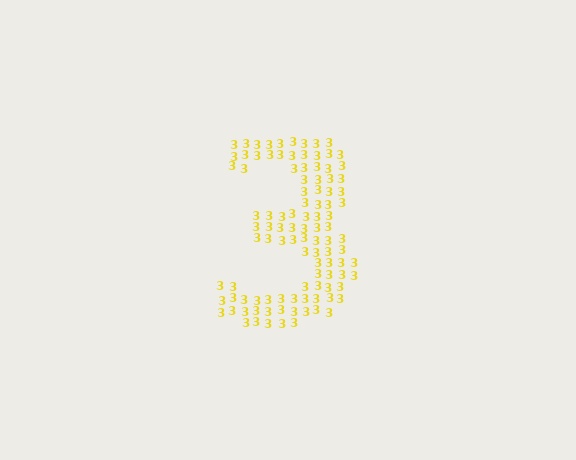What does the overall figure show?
The overall figure shows the digit 3.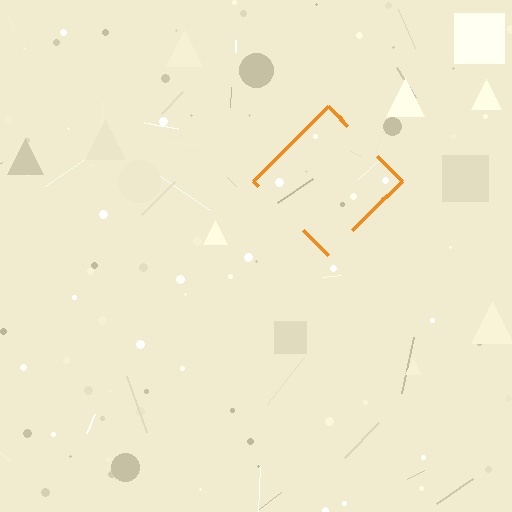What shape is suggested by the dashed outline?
The dashed outline suggests a diamond.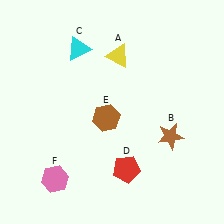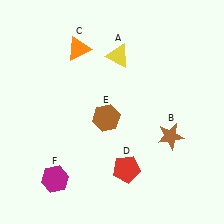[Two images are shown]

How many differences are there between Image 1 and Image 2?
There are 2 differences between the two images.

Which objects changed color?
C changed from cyan to orange. F changed from pink to magenta.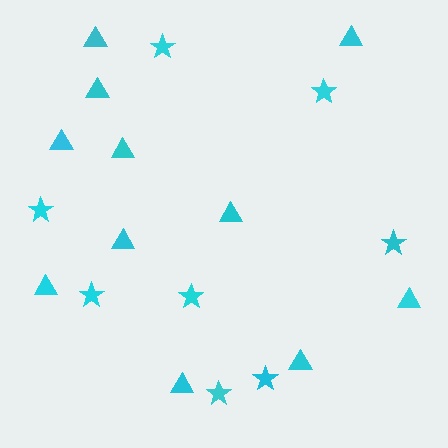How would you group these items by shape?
There are 2 groups: one group of triangles (11) and one group of stars (8).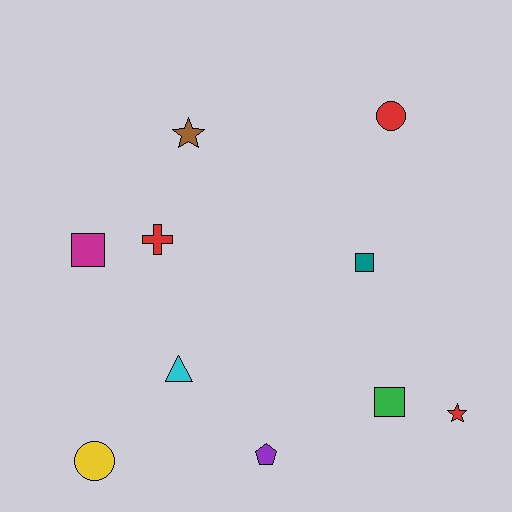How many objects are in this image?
There are 10 objects.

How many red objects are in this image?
There are 3 red objects.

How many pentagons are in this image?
There is 1 pentagon.